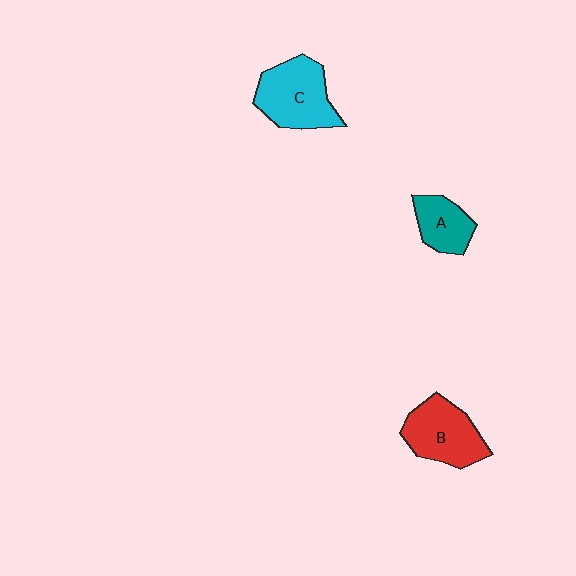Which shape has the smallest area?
Shape A (teal).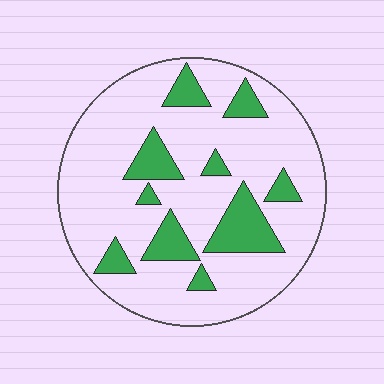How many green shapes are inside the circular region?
10.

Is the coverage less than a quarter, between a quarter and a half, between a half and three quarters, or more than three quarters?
Less than a quarter.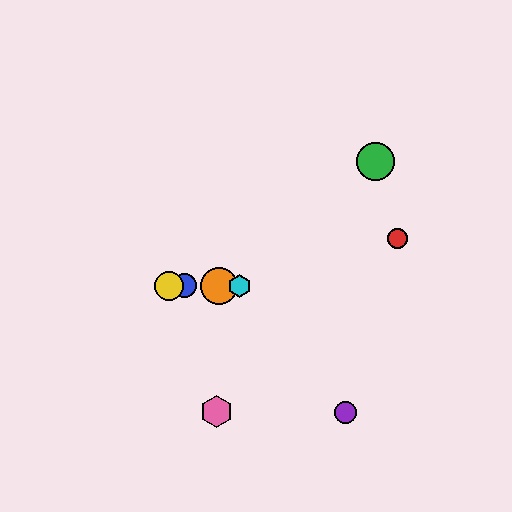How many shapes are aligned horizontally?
4 shapes (the blue circle, the yellow circle, the orange circle, the cyan hexagon) are aligned horizontally.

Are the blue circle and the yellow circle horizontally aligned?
Yes, both are at y≈286.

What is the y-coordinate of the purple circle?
The purple circle is at y≈412.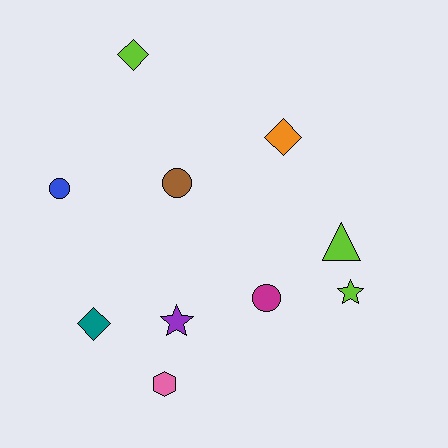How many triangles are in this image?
There is 1 triangle.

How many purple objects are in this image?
There is 1 purple object.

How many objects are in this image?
There are 10 objects.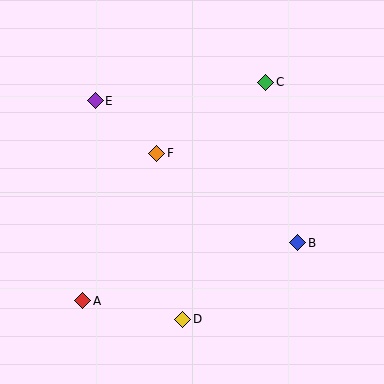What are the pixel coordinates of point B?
Point B is at (298, 243).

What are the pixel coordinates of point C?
Point C is at (266, 82).